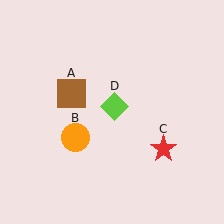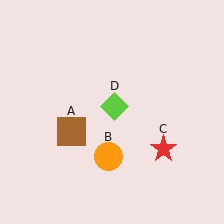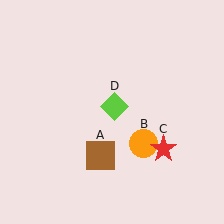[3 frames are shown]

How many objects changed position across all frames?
2 objects changed position: brown square (object A), orange circle (object B).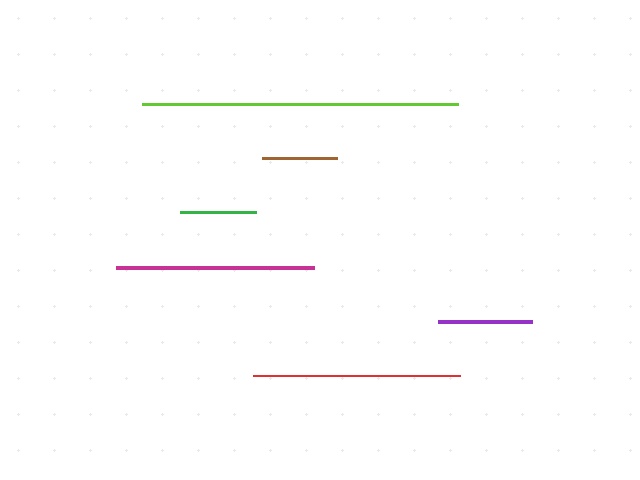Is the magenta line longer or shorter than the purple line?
The magenta line is longer than the purple line.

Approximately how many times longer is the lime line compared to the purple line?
The lime line is approximately 3.4 times the length of the purple line.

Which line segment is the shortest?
The brown line is the shortest at approximately 75 pixels.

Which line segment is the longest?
The lime line is the longest at approximately 317 pixels.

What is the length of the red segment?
The red segment is approximately 207 pixels long.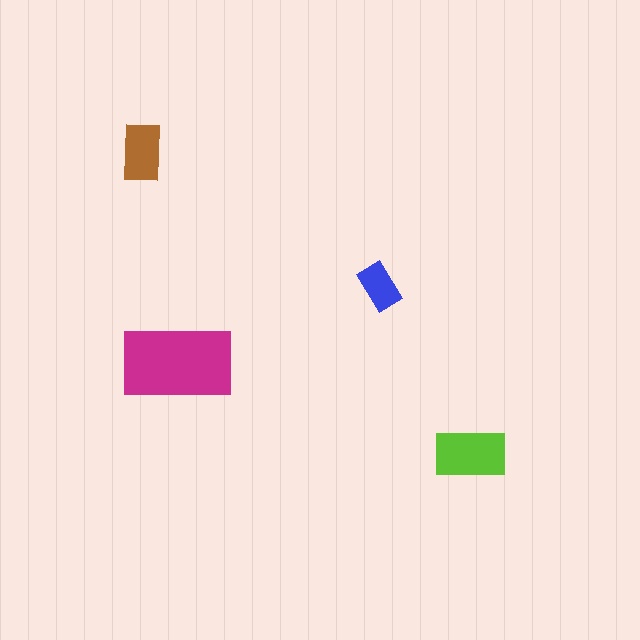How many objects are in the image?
There are 4 objects in the image.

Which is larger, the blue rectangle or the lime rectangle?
The lime one.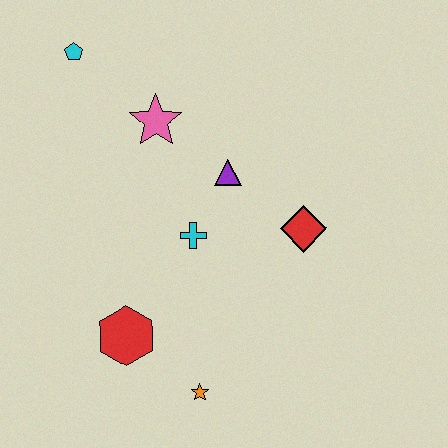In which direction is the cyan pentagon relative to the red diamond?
The cyan pentagon is to the left of the red diamond.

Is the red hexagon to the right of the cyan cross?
No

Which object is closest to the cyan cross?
The purple triangle is closest to the cyan cross.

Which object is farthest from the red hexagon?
The cyan pentagon is farthest from the red hexagon.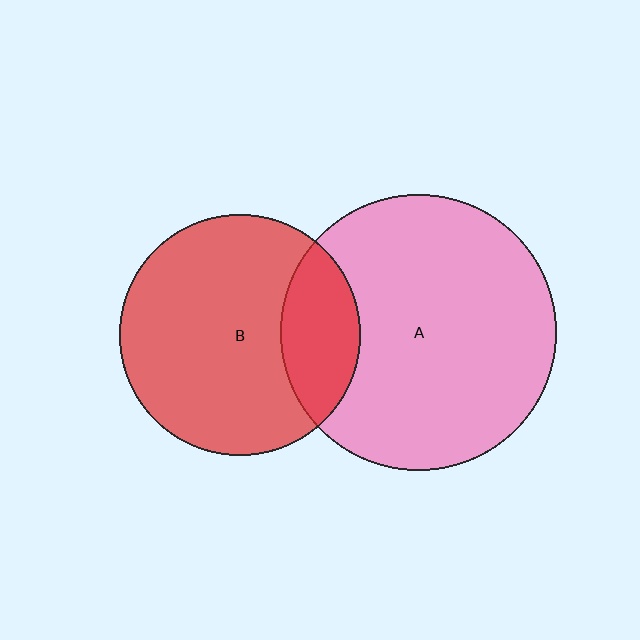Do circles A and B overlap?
Yes.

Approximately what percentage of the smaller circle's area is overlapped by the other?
Approximately 25%.